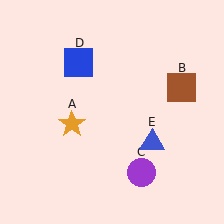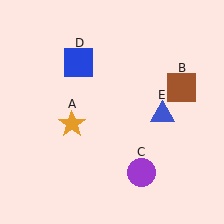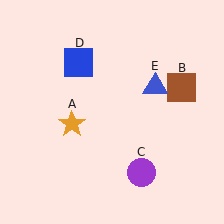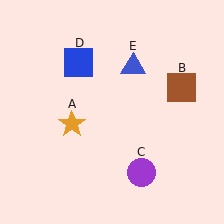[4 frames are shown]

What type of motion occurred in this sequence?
The blue triangle (object E) rotated counterclockwise around the center of the scene.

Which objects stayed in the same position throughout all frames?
Orange star (object A) and brown square (object B) and purple circle (object C) and blue square (object D) remained stationary.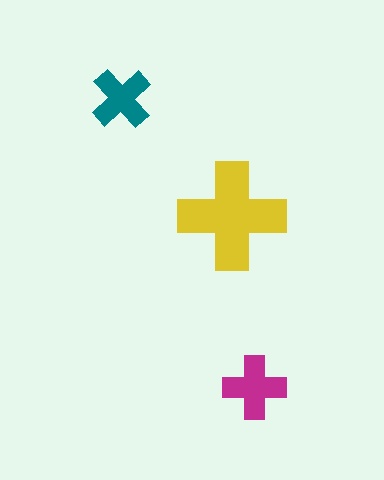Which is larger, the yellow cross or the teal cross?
The yellow one.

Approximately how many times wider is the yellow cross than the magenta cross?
About 1.5 times wider.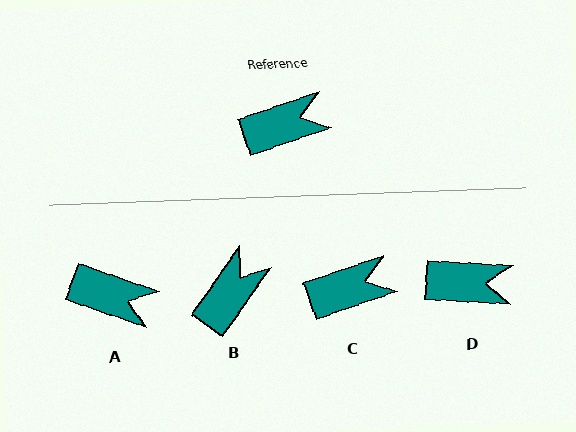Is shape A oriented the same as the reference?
No, it is off by about 39 degrees.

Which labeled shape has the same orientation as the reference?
C.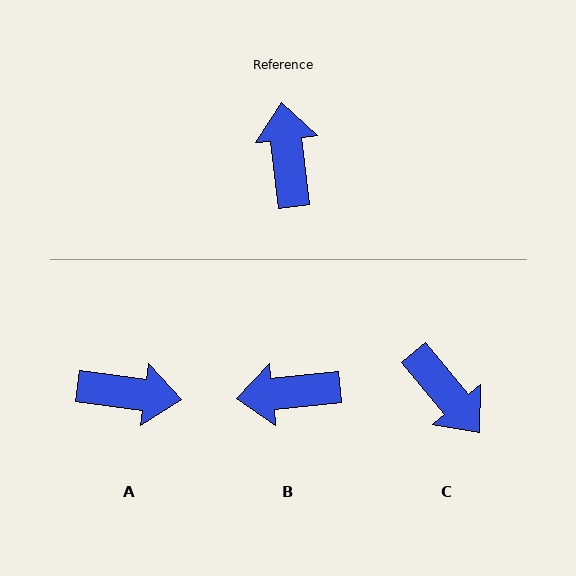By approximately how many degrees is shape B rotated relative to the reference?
Approximately 90 degrees counter-clockwise.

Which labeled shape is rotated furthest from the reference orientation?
C, about 147 degrees away.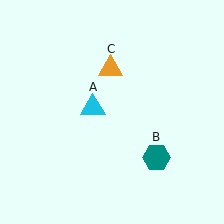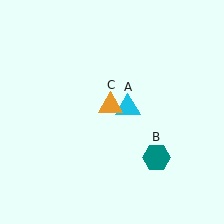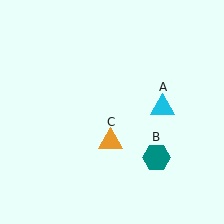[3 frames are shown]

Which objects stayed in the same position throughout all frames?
Teal hexagon (object B) remained stationary.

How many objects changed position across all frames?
2 objects changed position: cyan triangle (object A), orange triangle (object C).